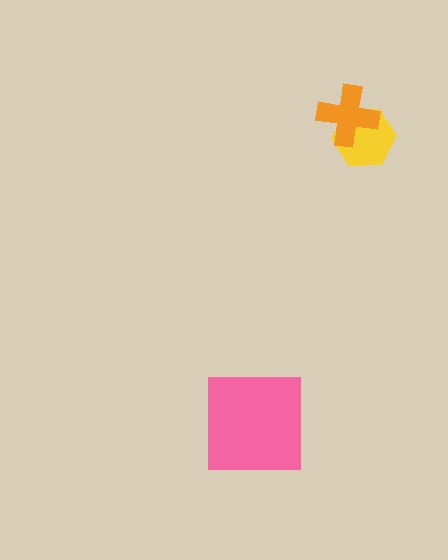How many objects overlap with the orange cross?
1 object overlaps with the orange cross.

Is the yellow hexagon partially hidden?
Yes, it is partially covered by another shape.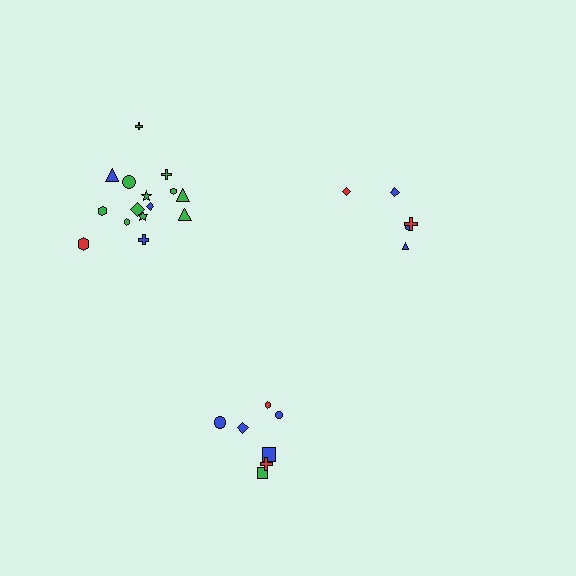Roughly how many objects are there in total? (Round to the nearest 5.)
Roughly 25 objects in total.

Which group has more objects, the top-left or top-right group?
The top-left group.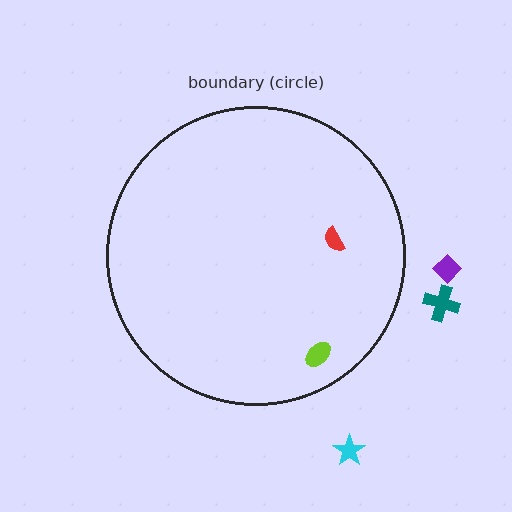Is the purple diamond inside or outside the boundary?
Outside.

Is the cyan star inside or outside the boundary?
Outside.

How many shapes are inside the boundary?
2 inside, 3 outside.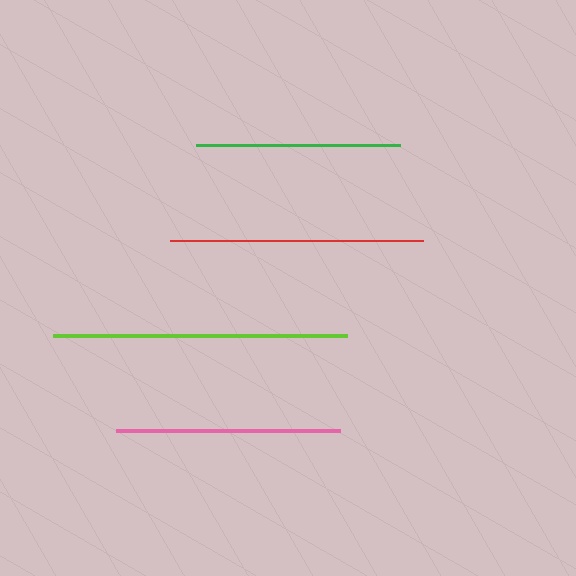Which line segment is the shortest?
The green line is the shortest at approximately 205 pixels.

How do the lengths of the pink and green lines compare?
The pink and green lines are approximately the same length.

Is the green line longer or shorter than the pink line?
The pink line is longer than the green line.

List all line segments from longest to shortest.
From longest to shortest: lime, red, pink, green.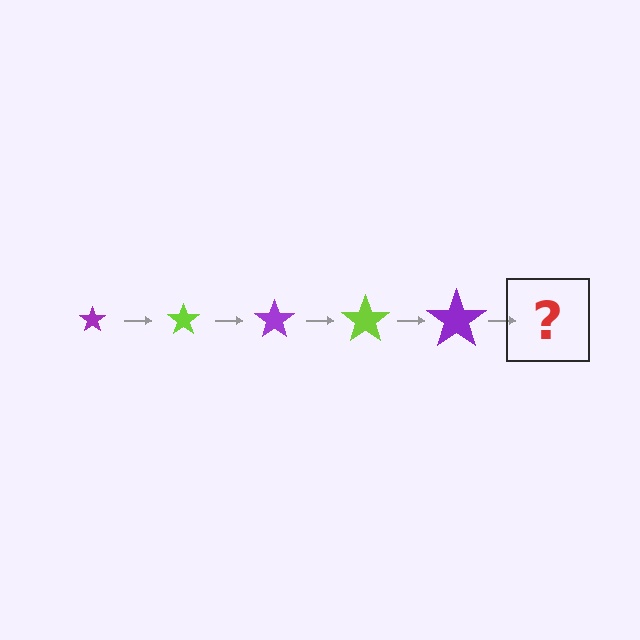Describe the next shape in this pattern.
It should be a lime star, larger than the previous one.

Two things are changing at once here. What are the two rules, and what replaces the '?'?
The two rules are that the star grows larger each step and the color cycles through purple and lime. The '?' should be a lime star, larger than the previous one.